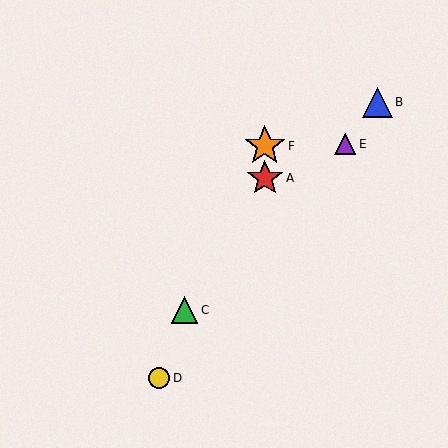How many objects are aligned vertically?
2 objects (A, F) are aligned vertically.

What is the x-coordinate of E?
Object E is at x≈345.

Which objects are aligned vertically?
Objects A, F are aligned vertically.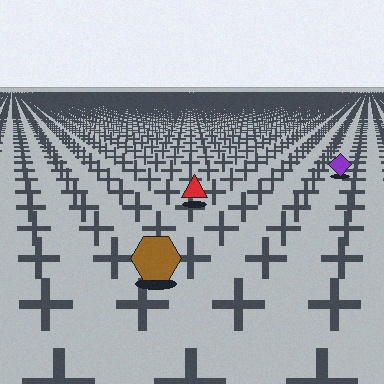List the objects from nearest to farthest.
From nearest to farthest: the brown hexagon, the red triangle, the purple diamond.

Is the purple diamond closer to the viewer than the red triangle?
No. The red triangle is closer — you can tell from the texture gradient: the ground texture is coarser near it.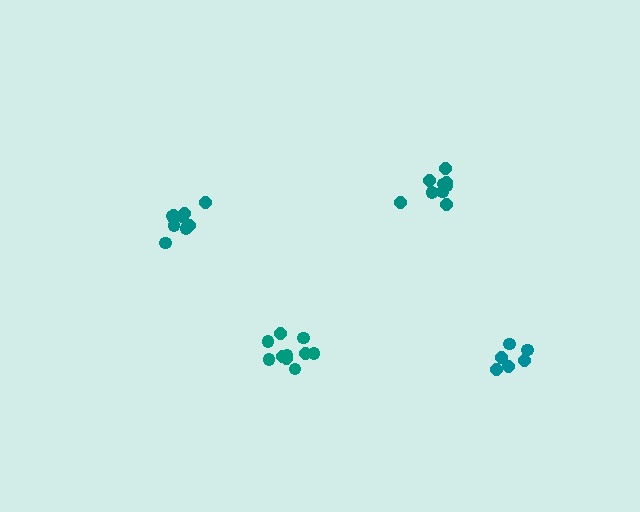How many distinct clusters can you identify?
There are 4 distinct clusters.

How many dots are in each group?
Group 1: 9 dots, Group 2: 6 dots, Group 3: 11 dots, Group 4: 10 dots (36 total).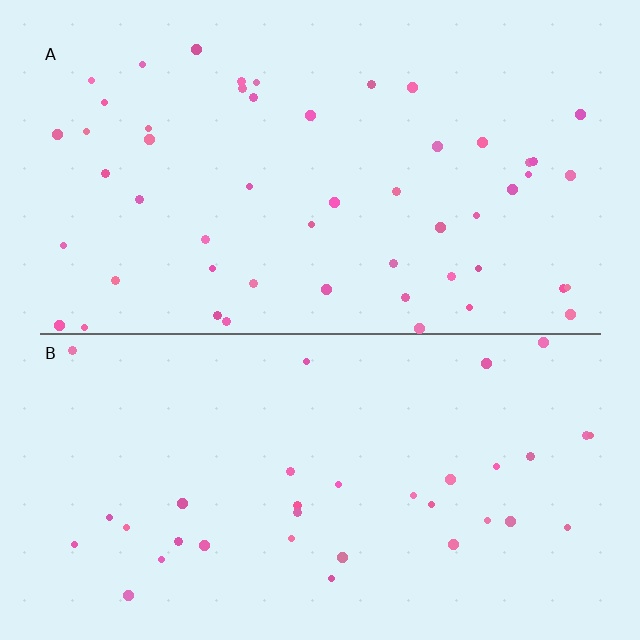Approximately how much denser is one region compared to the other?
Approximately 1.5× — region A over region B.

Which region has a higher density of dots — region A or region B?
A (the top).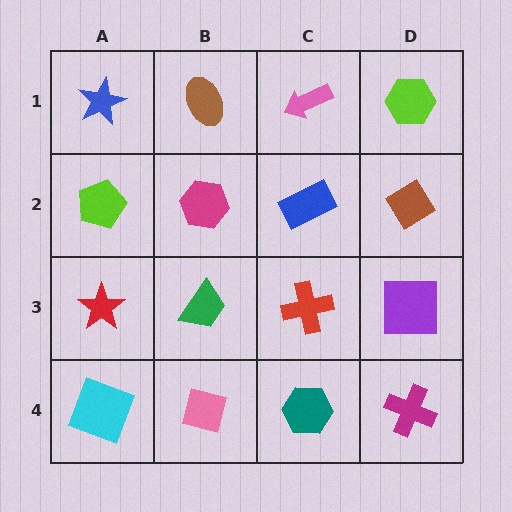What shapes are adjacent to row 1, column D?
A brown diamond (row 2, column D), a pink arrow (row 1, column C).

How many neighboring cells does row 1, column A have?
2.